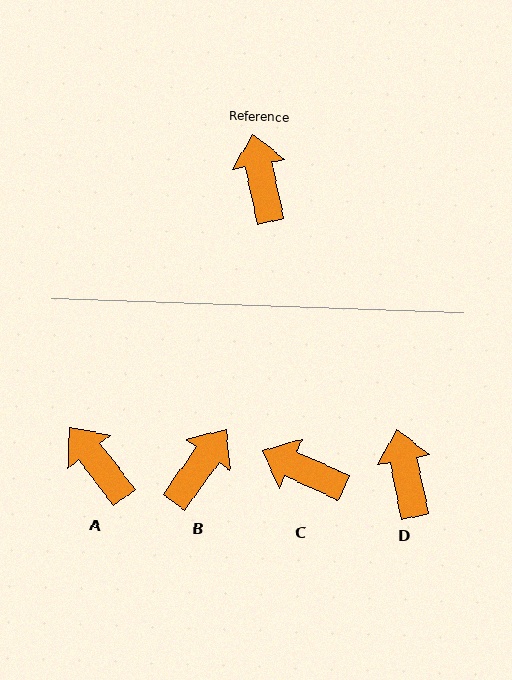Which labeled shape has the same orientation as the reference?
D.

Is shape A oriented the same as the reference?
No, it is off by about 26 degrees.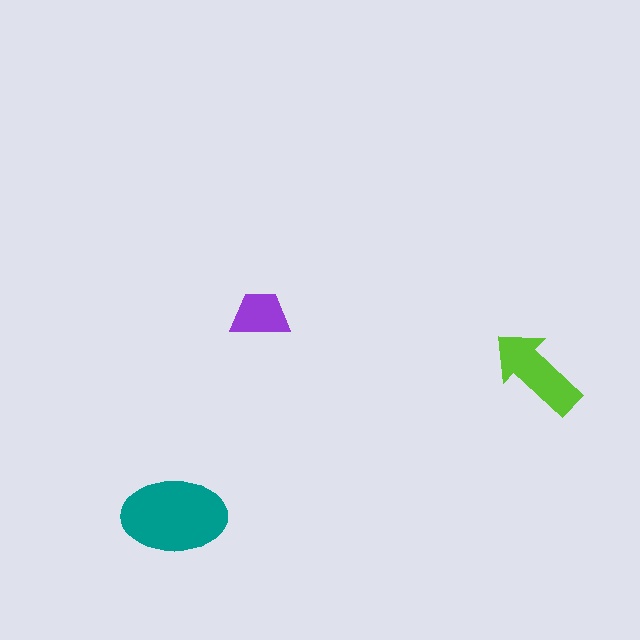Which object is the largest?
The teal ellipse.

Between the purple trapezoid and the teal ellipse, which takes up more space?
The teal ellipse.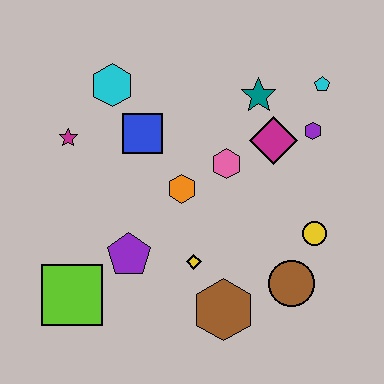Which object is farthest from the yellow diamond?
The cyan pentagon is farthest from the yellow diamond.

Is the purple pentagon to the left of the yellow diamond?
Yes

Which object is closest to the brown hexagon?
The yellow diamond is closest to the brown hexagon.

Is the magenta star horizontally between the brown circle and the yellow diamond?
No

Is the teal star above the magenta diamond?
Yes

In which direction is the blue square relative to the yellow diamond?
The blue square is above the yellow diamond.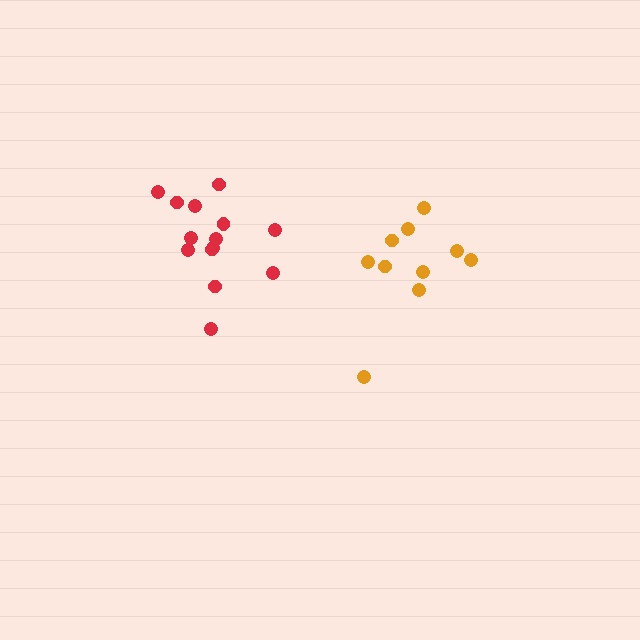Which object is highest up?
The red cluster is topmost.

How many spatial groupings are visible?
There are 2 spatial groupings.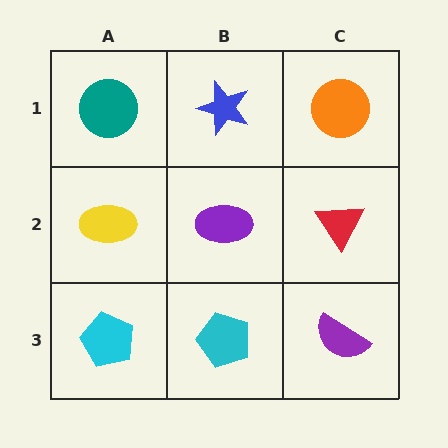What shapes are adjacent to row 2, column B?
A blue star (row 1, column B), a cyan pentagon (row 3, column B), a yellow ellipse (row 2, column A), a red triangle (row 2, column C).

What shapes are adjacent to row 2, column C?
An orange circle (row 1, column C), a purple semicircle (row 3, column C), a purple ellipse (row 2, column B).